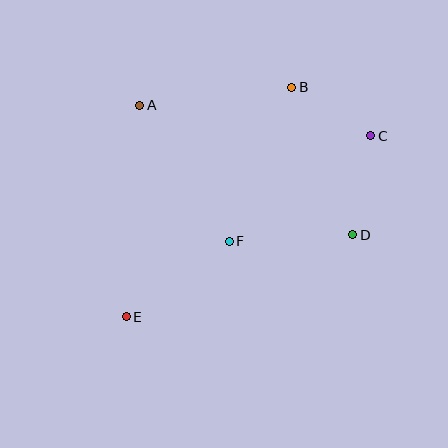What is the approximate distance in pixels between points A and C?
The distance between A and C is approximately 233 pixels.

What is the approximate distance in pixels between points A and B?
The distance between A and B is approximately 153 pixels.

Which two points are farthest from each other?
Points C and E are farthest from each other.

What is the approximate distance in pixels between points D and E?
The distance between D and E is approximately 241 pixels.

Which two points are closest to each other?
Points B and C are closest to each other.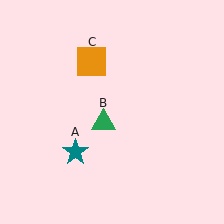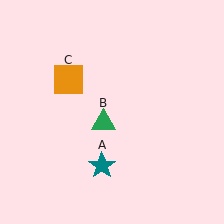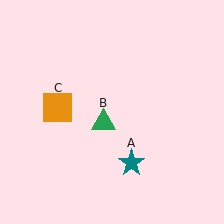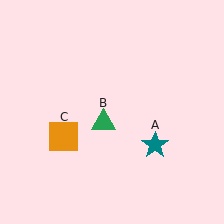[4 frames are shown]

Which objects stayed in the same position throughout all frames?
Green triangle (object B) remained stationary.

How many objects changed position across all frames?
2 objects changed position: teal star (object A), orange square (object C).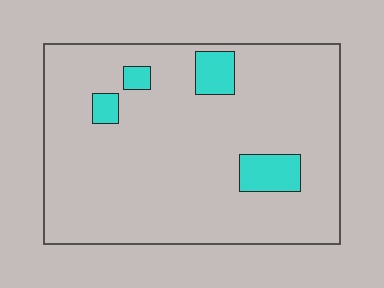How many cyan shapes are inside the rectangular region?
4.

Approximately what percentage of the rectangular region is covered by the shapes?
Approximately 10%.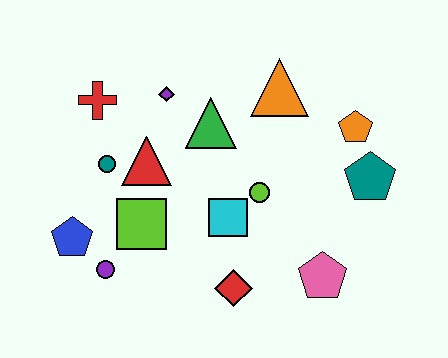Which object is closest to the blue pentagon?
The purple circle is closest to the blue pentagon.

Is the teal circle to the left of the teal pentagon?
Yes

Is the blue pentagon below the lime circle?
Yes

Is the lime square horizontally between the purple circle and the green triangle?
Yes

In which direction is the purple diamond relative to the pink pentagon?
The purple diamond is above the pink pentagon.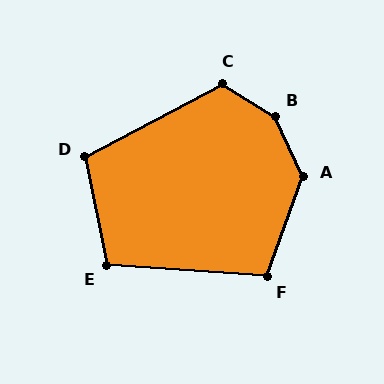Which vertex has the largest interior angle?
B, at approximately 147 degrees.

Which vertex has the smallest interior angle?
E, at approximately 105 degrees.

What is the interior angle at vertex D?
Approximately 107 degrees (obtuse).